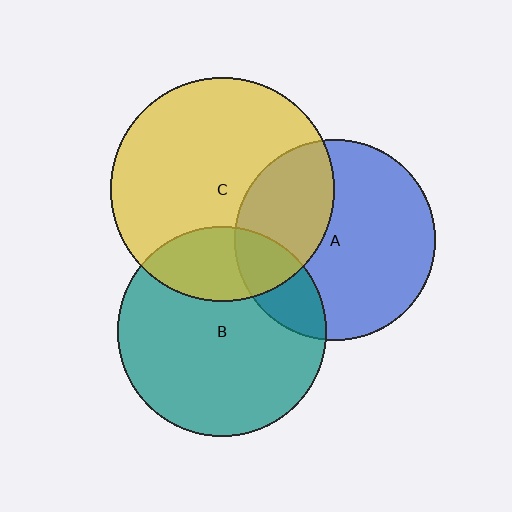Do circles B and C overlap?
Yes.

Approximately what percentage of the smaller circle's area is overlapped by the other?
Approximately 25%.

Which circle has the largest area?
Circle C (yellow).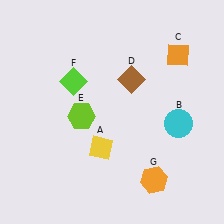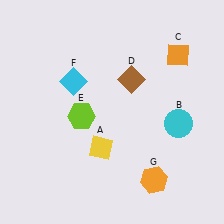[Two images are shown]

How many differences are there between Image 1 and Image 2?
There is 1 difference between the two images.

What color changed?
The diamond (F) changed from lime in Image 1 to cyan in Image 2.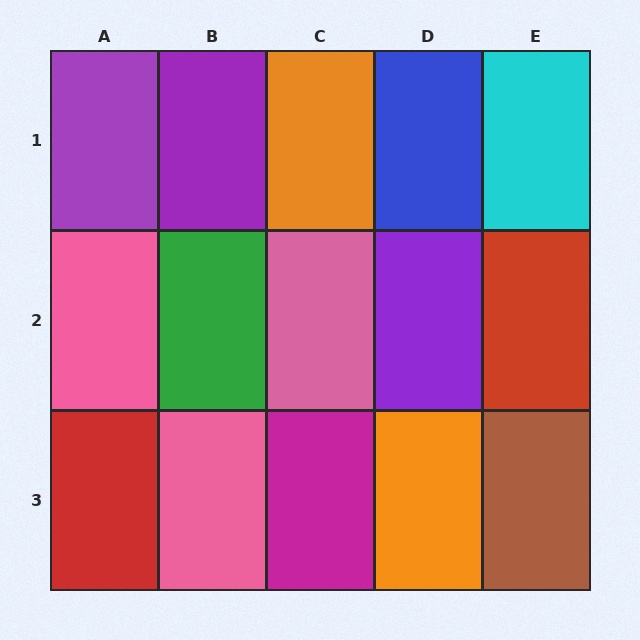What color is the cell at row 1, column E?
Cyan.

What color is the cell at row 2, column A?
Pink.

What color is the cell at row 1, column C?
Orange.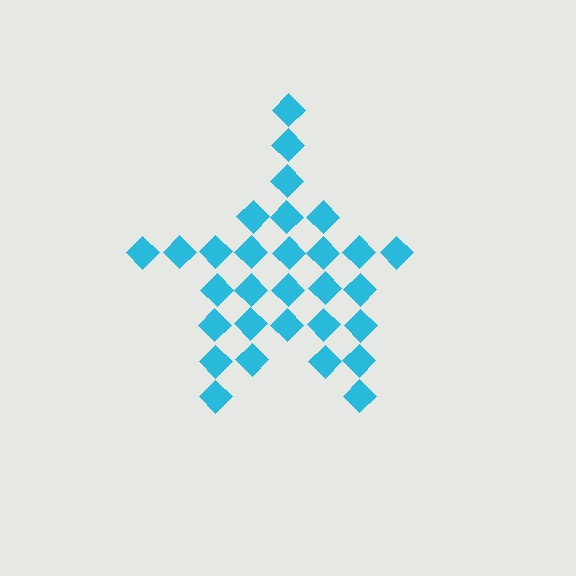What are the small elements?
The small elements are diamonds.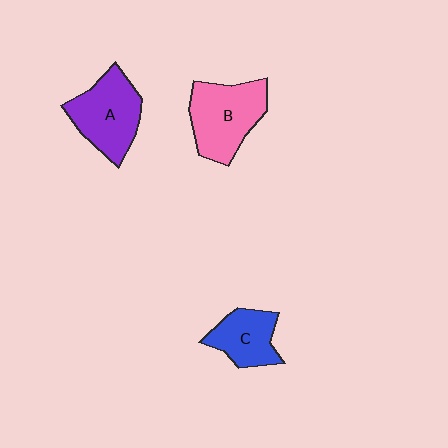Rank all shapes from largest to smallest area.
From largest to smallest: B (pink), A (purple), C (blue).